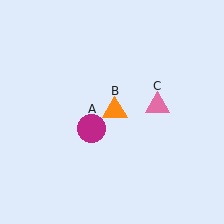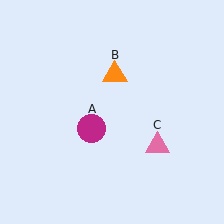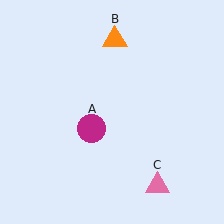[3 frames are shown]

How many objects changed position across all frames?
2 objects changed position: orange triangle (object B), pink triangle (object C).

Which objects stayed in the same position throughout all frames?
Magenta circle (object A) remained stationary.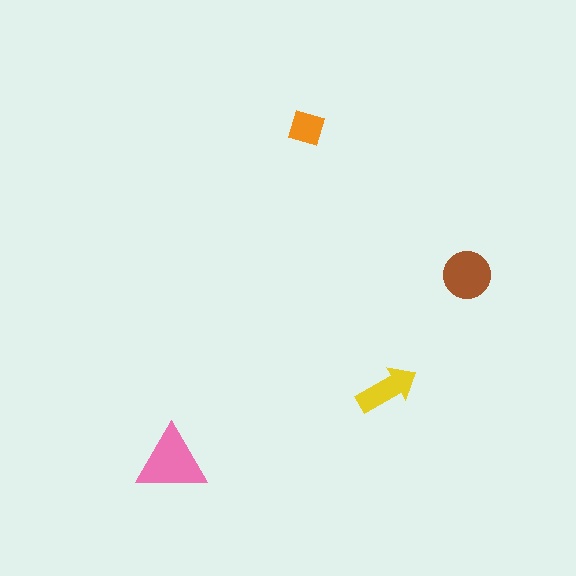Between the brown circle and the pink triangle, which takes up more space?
The pink triangle.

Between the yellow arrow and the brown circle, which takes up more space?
The brown circle.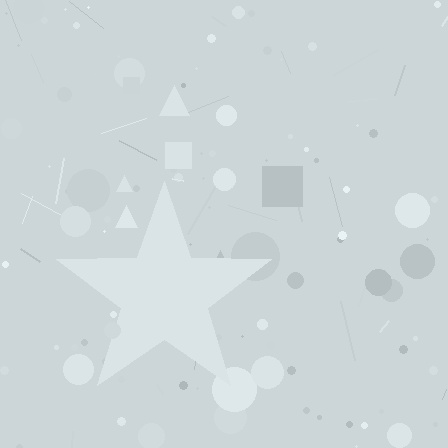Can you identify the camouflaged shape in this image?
The camouflaged shape is a star.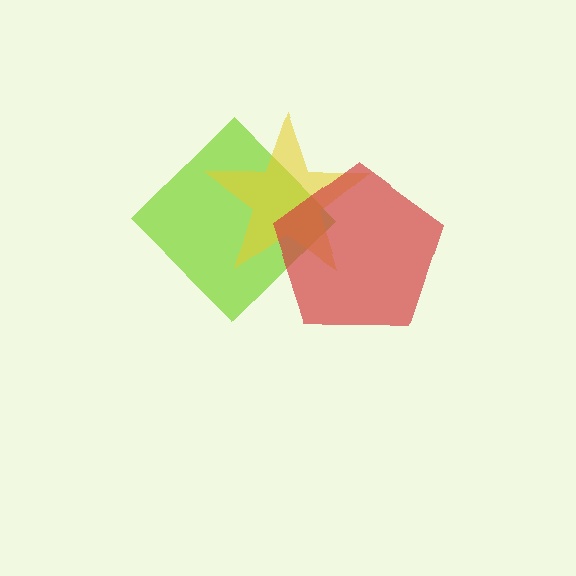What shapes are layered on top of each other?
The layered shapes are: a lime diamond, a yellow star, a red pentagon.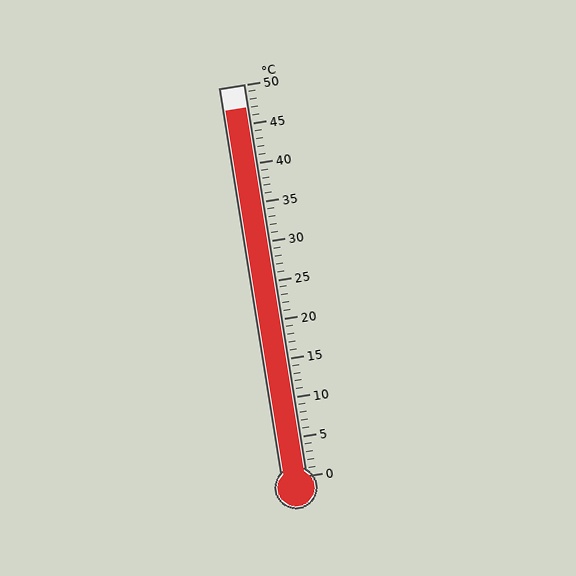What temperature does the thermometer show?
The thermometer shows approximately 47°C.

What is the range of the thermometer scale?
The thermometer scale ranges from 0°C to 50°C.